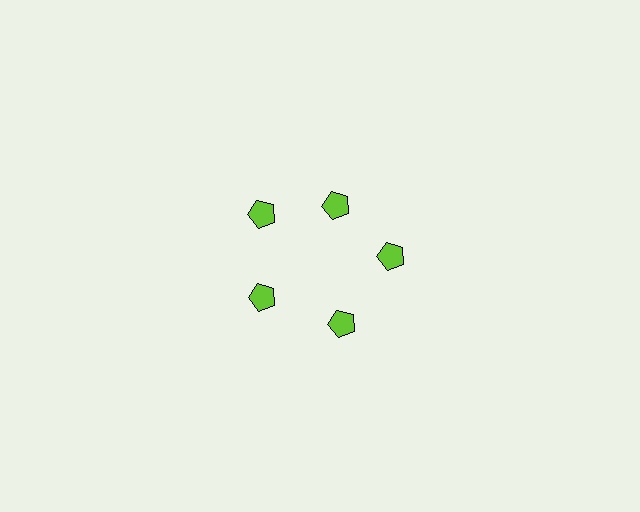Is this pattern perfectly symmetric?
No. The 5 lime pentagons are arranged in a ring, but one element near the 1 o'clock position is pulled inward toward the center, breaking the 5-fold rotational symmetry.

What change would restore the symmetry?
The symmetry would be restored by moving it outward, back onto the ring so that all 5 pentagons sit at equal angles and equal distance from the center.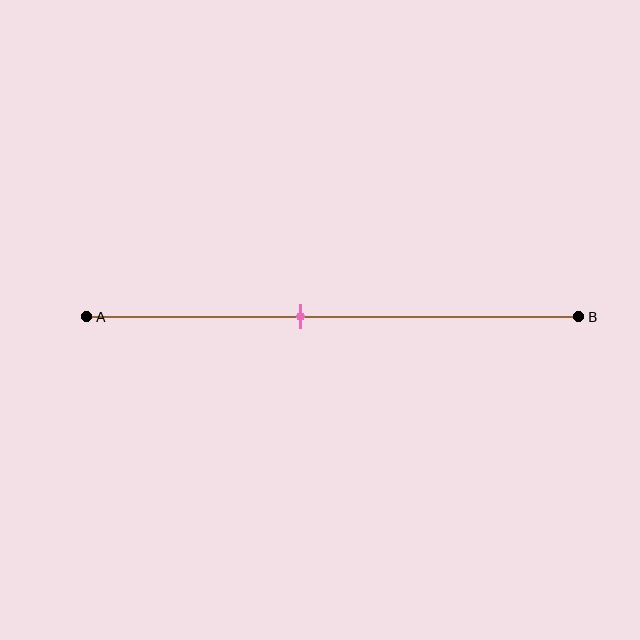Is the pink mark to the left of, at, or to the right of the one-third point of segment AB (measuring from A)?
The pink mark is to the right of the one-third point of segment AB.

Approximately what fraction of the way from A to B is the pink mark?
The pink mark is approximately 45% of the way from A to B.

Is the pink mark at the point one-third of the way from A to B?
No, the mark is at about 45% from A, not at the 33% one-third point.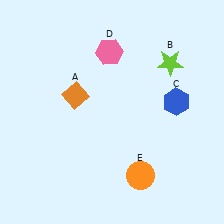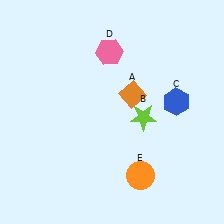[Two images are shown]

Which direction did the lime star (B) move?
The lime star (B) moved down.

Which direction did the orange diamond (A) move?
The orange diamond (A) moved right.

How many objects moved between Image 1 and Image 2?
2 objects moved between the two images.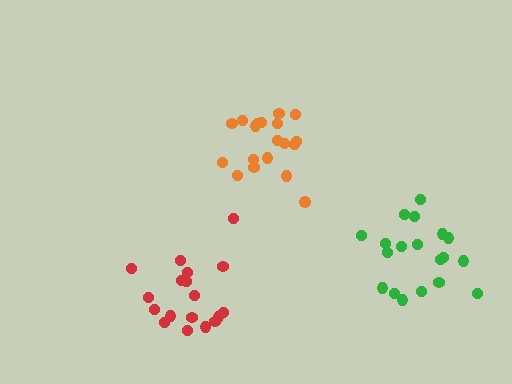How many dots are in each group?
Group 1: 19 dots, Group 2: 19 dots, Group 3: 18 dots (56 total).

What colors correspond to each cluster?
The clusters are colored: green, orange, red.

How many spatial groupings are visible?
There are 3 spatial groupings.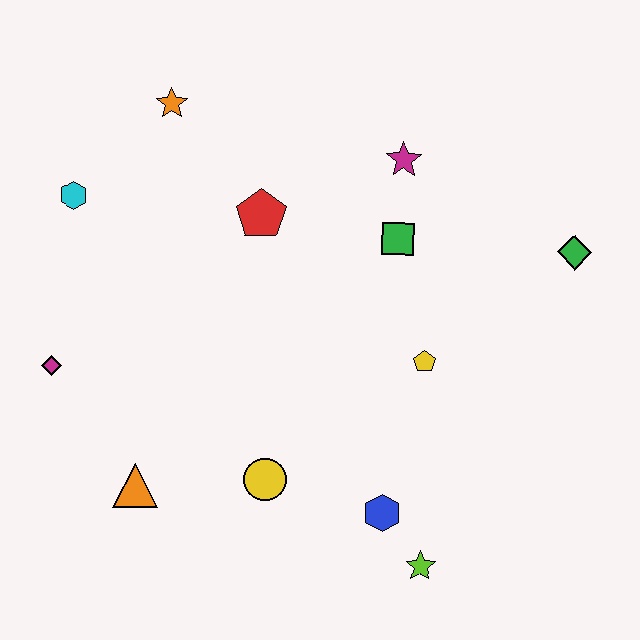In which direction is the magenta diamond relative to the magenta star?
The magenta diamond is to the left of the magenta star.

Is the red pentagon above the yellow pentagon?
Yes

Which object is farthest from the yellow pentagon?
The cyan hexagon is farthest from the yellow pentagon.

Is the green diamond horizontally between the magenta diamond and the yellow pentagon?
No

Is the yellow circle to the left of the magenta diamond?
No